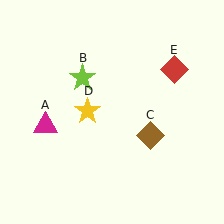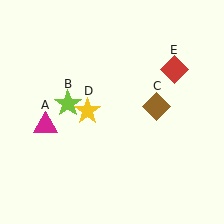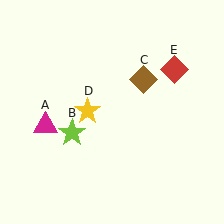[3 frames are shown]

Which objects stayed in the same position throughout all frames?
Magenta triangle (object A) and yellow star (object D) and red diamond (object E) remained stationary.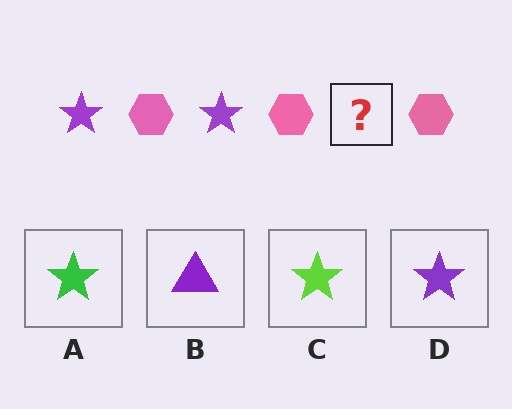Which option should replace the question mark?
Option D.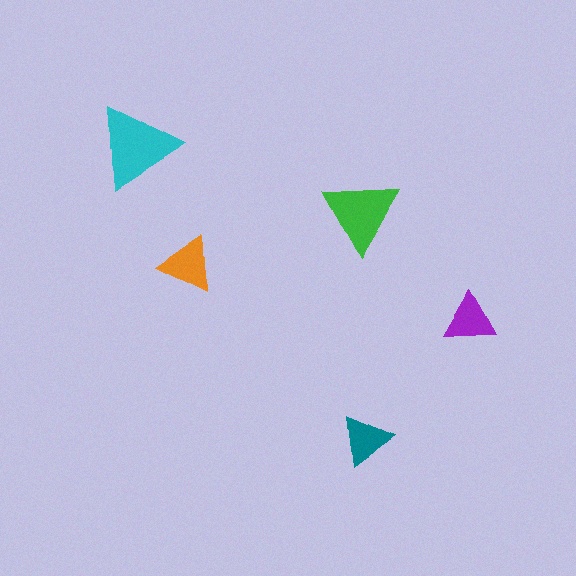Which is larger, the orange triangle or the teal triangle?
The orange one.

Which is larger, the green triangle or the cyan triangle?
The cyan one.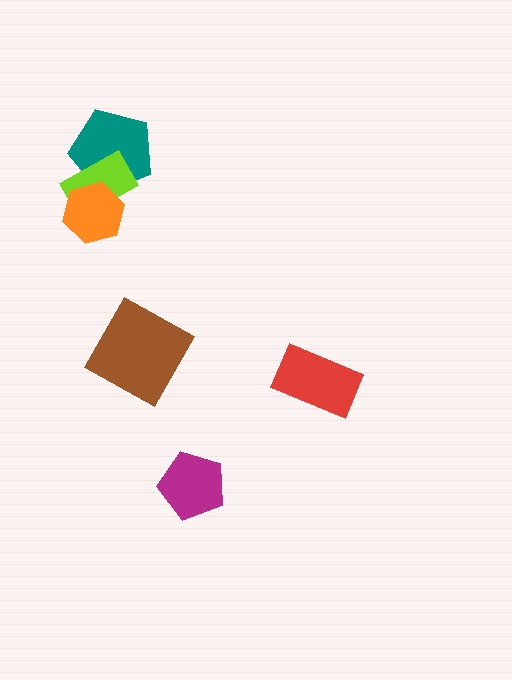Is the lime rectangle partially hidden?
Yes, it is partially covered by another shape.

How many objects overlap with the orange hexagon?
2 objects overlap with the orange hexagon.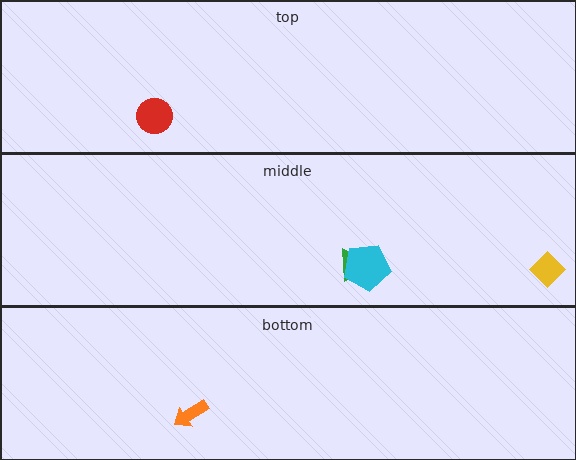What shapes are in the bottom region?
The orange arrow.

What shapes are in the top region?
The red circle.